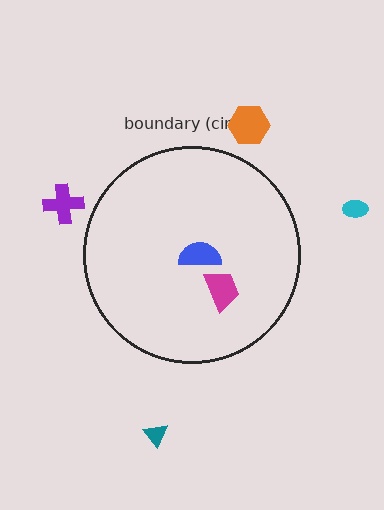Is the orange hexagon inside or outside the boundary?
Outside.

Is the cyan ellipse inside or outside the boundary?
Outside.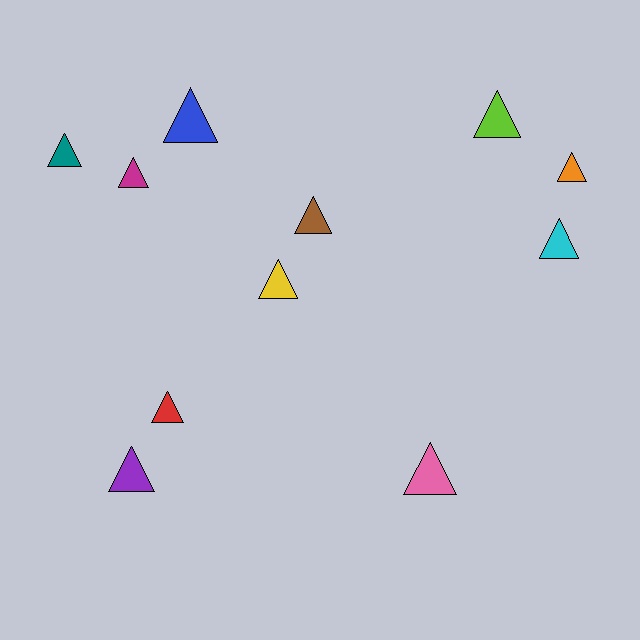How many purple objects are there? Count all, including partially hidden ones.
There is 1 purple object.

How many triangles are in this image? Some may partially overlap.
There are 11 triangles.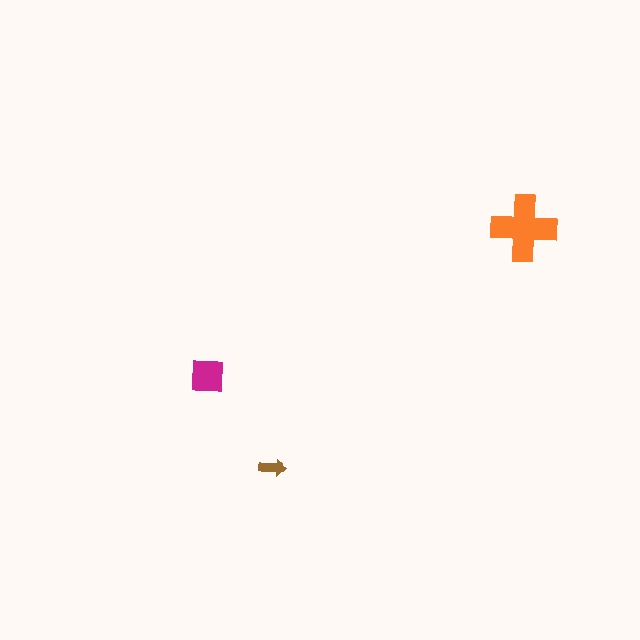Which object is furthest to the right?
The orange cross is rightmost.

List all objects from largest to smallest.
The orange cross, the magenta square, the brown arrow.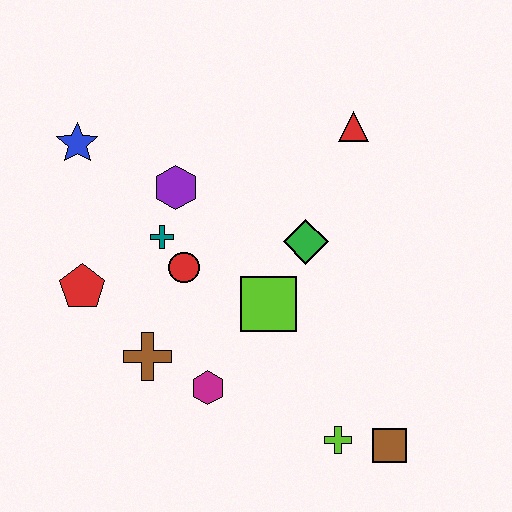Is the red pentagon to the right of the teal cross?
No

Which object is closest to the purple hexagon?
The teal cross is closest to the purple hexagon.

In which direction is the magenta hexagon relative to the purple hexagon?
The magenta hexagon is below the purple hexagon.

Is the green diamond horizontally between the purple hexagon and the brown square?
Yes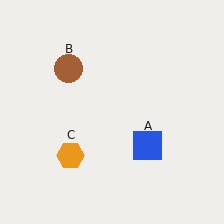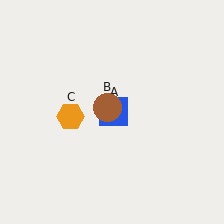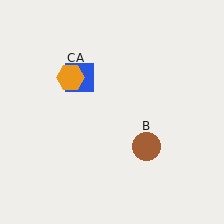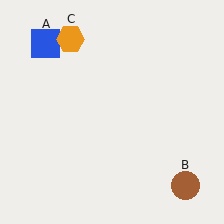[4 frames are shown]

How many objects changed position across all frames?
3 objects changed position: blue square (object A), brown circle (object B), orange hexagon (object C).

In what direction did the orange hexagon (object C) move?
The orange hexagon (object C) moved up.